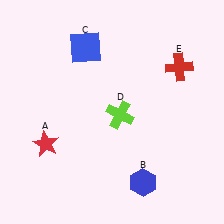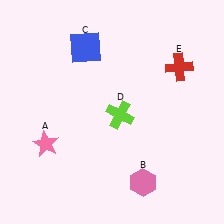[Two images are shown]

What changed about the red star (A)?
In Image 1, A is red. In Image 2, it changed to pink.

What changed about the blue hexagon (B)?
In Image 1, B is blue. In Image 2, it changed to pink.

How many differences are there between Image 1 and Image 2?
There are 2 differences between the two images.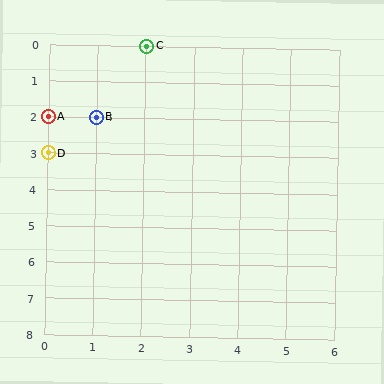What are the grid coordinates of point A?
Point A is at grid coordinates (0, 2).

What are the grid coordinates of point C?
Point C is at grid coordinates (2, 0).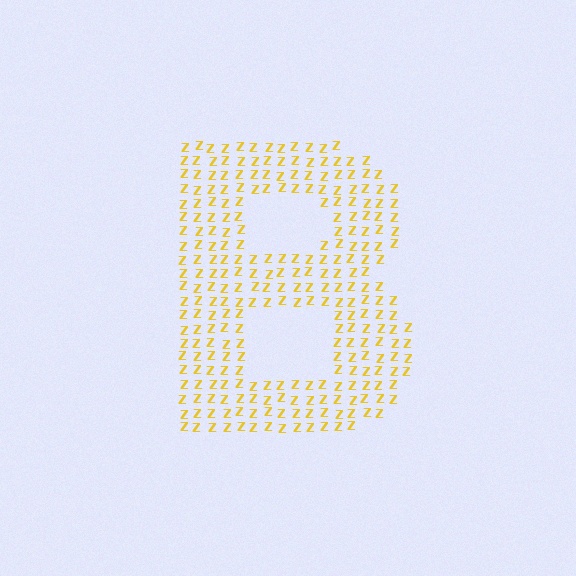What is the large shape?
The large shape is the letter B.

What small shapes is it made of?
It is made of small letter Z's.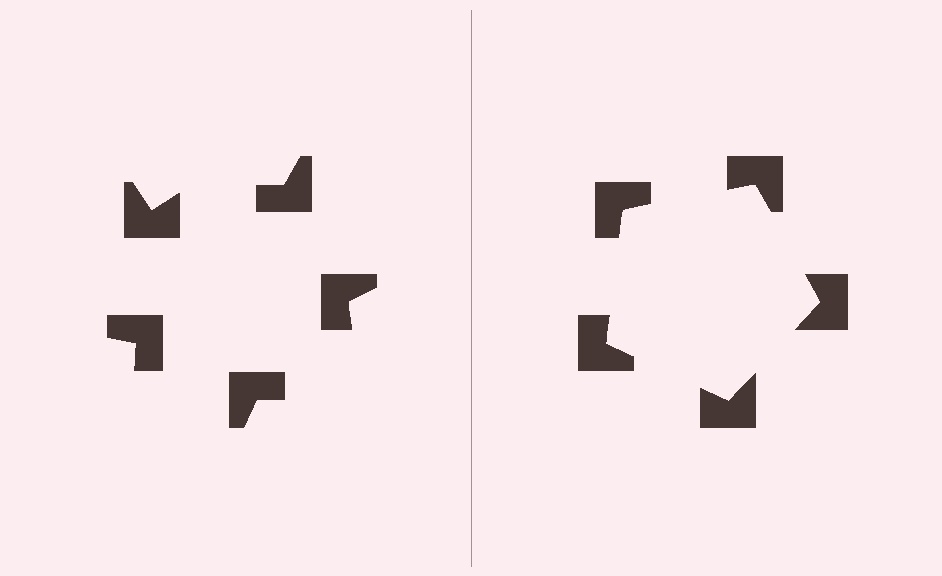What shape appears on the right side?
An illusory pentagon.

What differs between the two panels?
The notched squares are positioned identically on both sides; only the wedge orientations differ. On the right they align to a pentagon; on the left they are misaligned.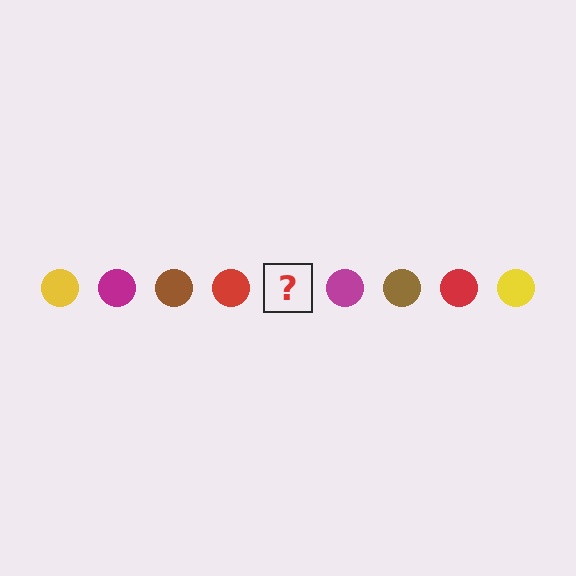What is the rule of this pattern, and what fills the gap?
The rule is that the pattern cycles through yellow, magenta, brown, red circles. The gap should be filled with a yellow circle.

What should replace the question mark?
The question mark should be replaced with a yellow circle.